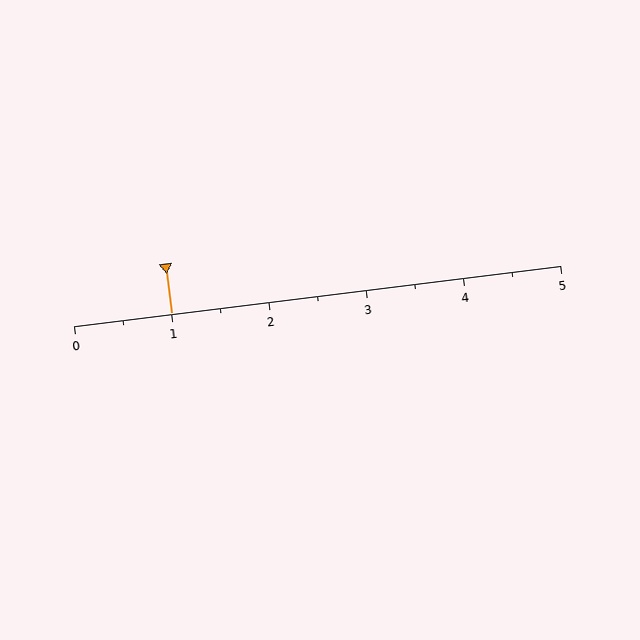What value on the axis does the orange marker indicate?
The marker indicates approximately 1.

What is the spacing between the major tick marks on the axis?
The major ticks are spaced 1 apart.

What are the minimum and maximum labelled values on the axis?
The axis runs from 0 to 5.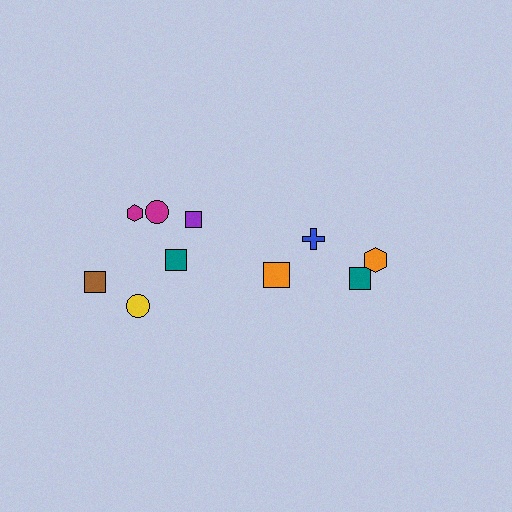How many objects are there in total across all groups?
There are 10 objects.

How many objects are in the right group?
There are 4 objects.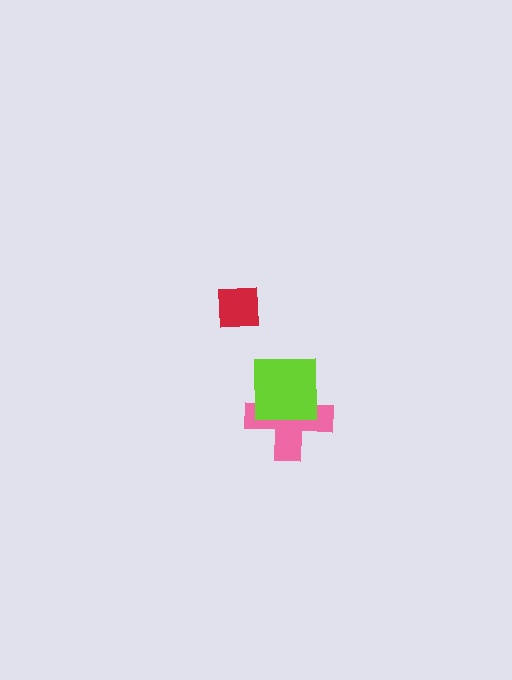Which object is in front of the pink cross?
The lime square is in front of the pink cross.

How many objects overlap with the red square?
0 objects overlap with the red square.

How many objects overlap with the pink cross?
1 object overlaps with the pink cross.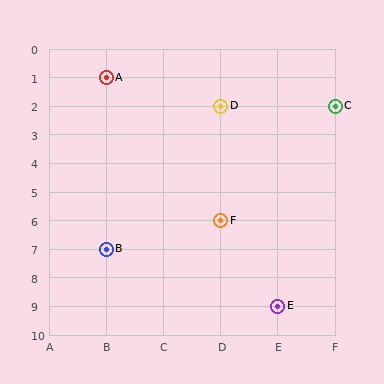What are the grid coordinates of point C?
Point C is at grid coordinates (F, 2).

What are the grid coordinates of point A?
Point A is at grid coordinates (B, 1).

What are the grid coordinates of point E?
Point E is at grid coordinates (E, 9).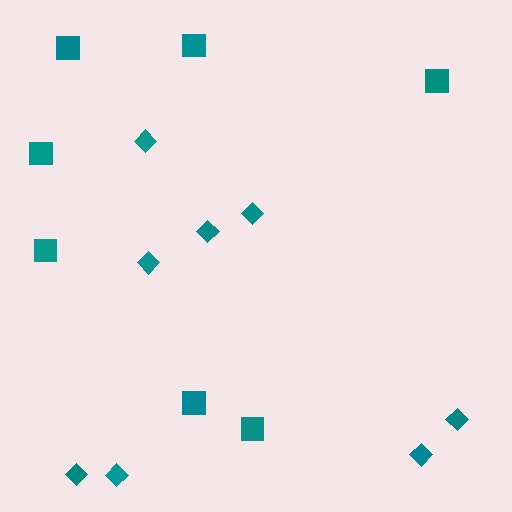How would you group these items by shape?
There are 2 groups: one group of squares (7) and one group of diamonds (8).